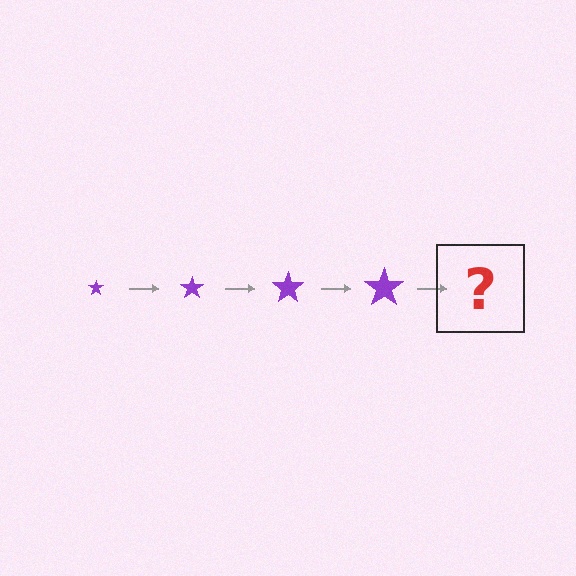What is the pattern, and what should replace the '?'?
The pattern is that the star gets progressively larger each step. The '?' should be a purple star, larger than the previous one.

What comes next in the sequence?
The next element should be a purple star, larger than the previous one.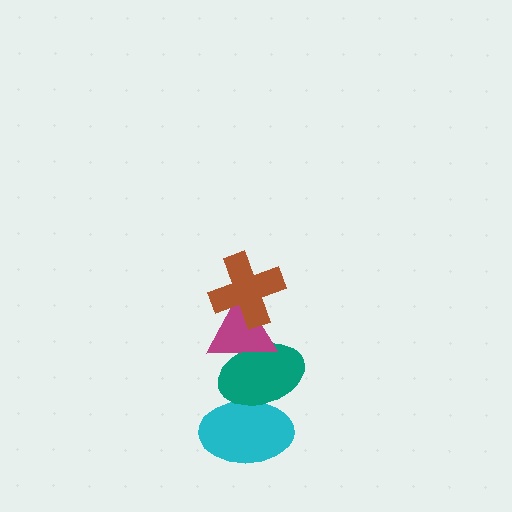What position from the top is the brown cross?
The brown cross is 1st from the top.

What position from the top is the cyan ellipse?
The cyan ellipse is 4th from the top.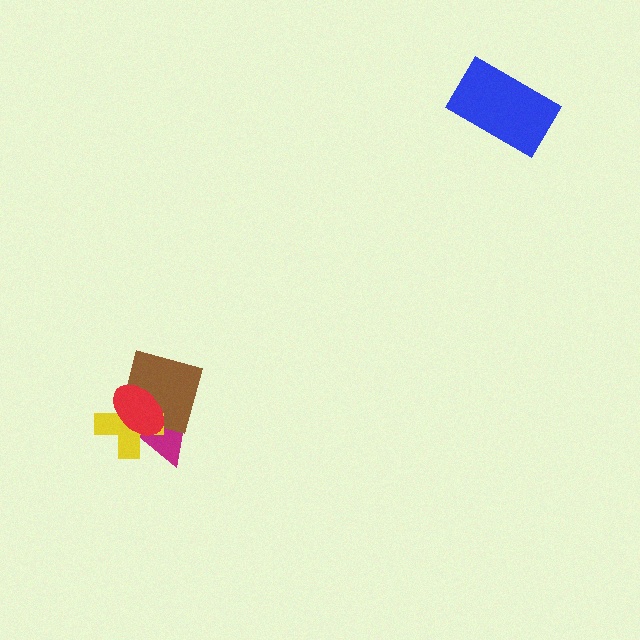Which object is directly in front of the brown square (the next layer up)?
The yellow cross is directly in front of the brown square.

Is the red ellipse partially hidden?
No, no other shape covers it.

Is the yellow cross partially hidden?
Yes, it is partially covered by another shape.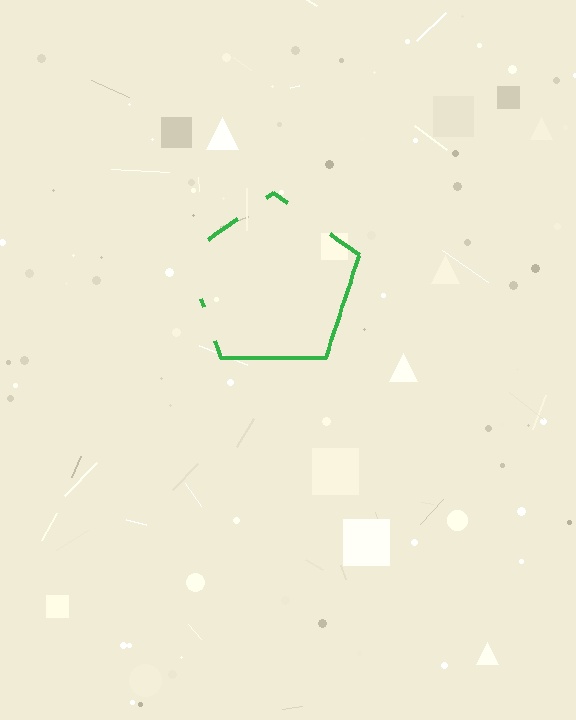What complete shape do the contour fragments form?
The contour fragments form a pentagon.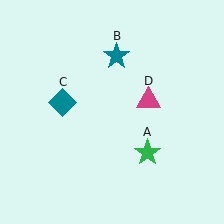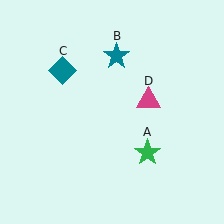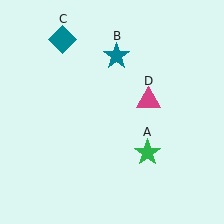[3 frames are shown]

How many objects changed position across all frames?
1 object changed position: teal diamond (object C).